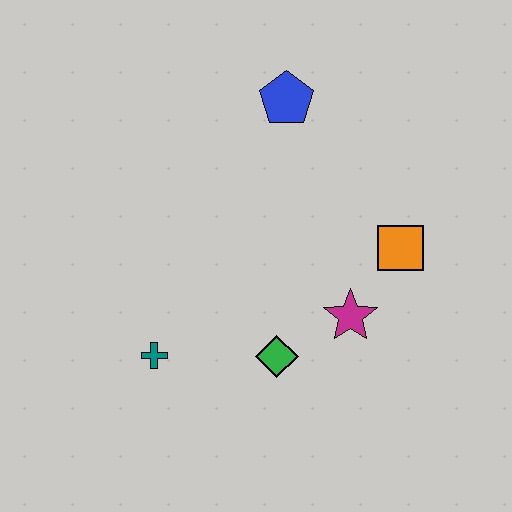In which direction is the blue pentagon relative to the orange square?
The blue pentagon is above the orange square.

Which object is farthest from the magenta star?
The blue pentagon is farthest from the magenta star.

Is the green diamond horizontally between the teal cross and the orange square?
Yes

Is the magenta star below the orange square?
Yes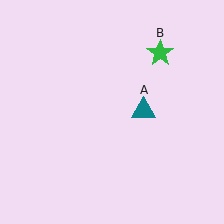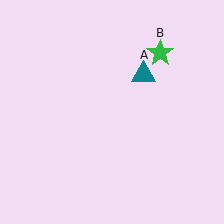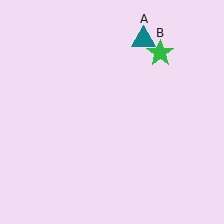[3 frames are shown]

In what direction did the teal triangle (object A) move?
The teal triangle (object A) moved up.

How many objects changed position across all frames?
1 object changed position: teal triangle (object A).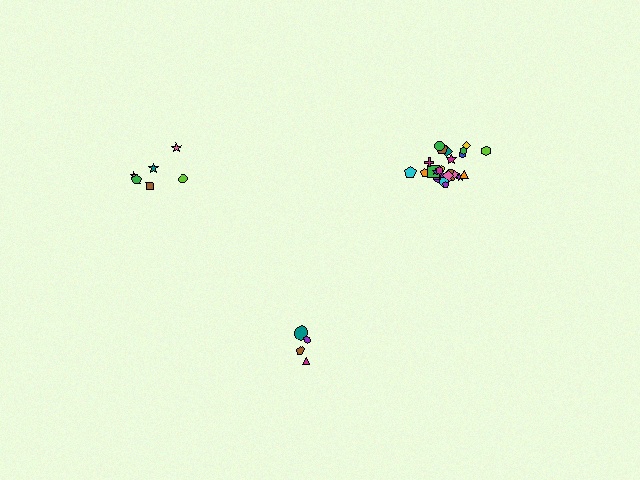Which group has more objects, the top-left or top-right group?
The top-right group.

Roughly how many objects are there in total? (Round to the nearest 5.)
Roughly 35 objects in total.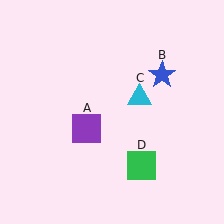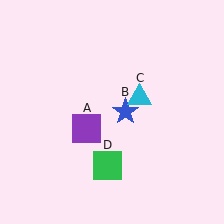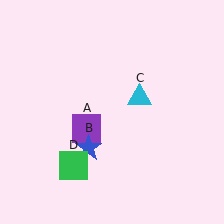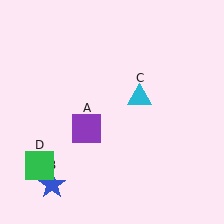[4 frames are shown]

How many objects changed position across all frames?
2 objects changed position: blue star (object B), green square (object D).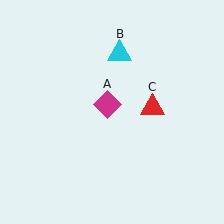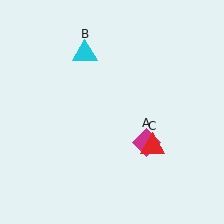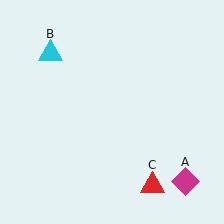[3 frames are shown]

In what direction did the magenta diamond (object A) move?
The magenta diamond (object A) moved down and to the right.